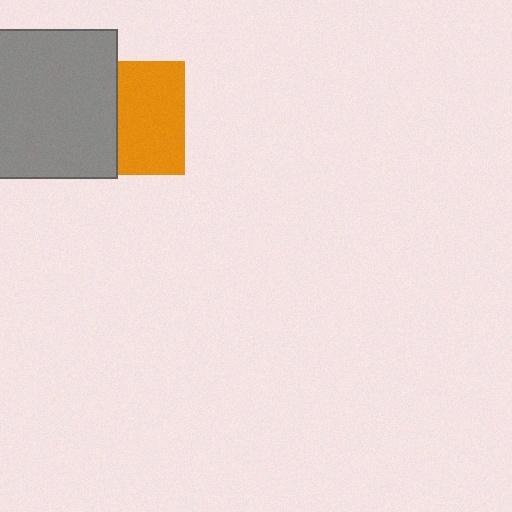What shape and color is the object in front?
The object in front is a gray square.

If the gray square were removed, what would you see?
You would see the complete orange square.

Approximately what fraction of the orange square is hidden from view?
Roughly 40% of the orange square is hidden behind the gray square.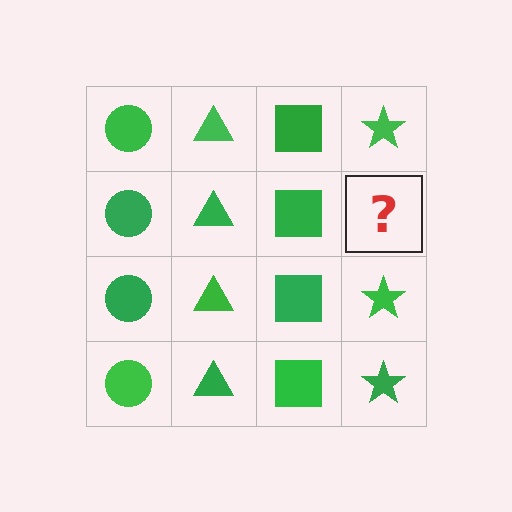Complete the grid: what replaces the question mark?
The question mark should be replaced with a green star.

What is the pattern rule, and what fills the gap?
The rule is that each column has a consistent shape. The gap should be filled with a green star.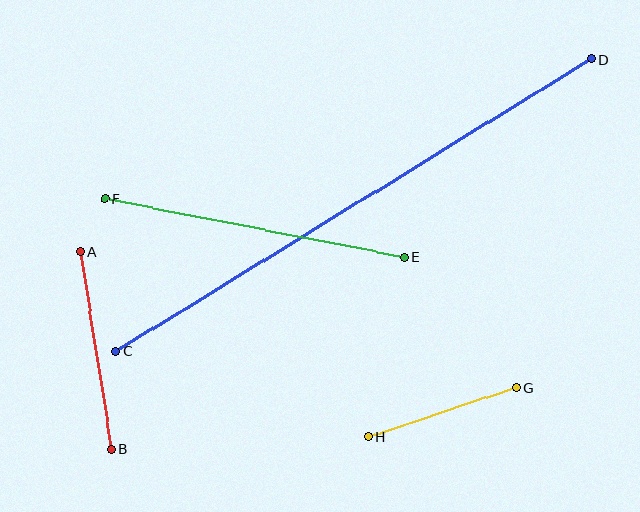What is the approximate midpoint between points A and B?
The midpoint is at approximately (96, 350) pixels.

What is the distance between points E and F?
The distance is approximately 305 pixels.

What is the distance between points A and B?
The distance is approximately 200 pixels.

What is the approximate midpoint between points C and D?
The midpoint is at approximately (353, 205) pixels.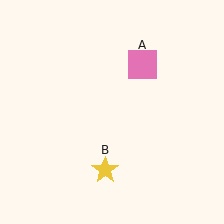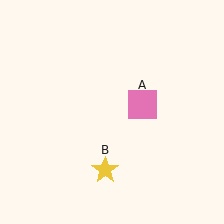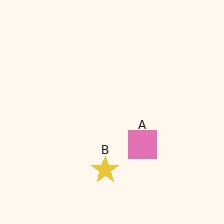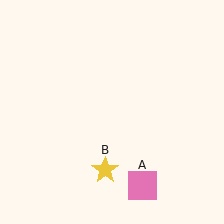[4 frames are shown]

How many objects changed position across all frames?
1 object changed position: pink square (object A).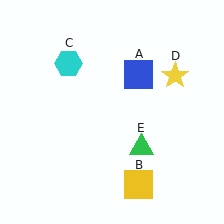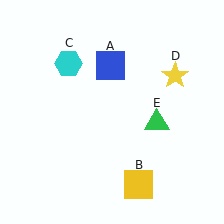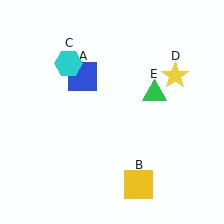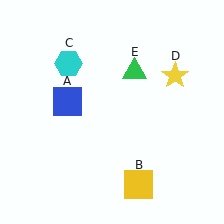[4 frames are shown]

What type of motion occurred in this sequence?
The blue square (object A), green triangle (object E) rotated counterclockwise around the center of the scene.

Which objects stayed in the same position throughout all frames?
Yellow square (object B) and cyan hexagon (object C) and yellow star (object D) remained stationary.